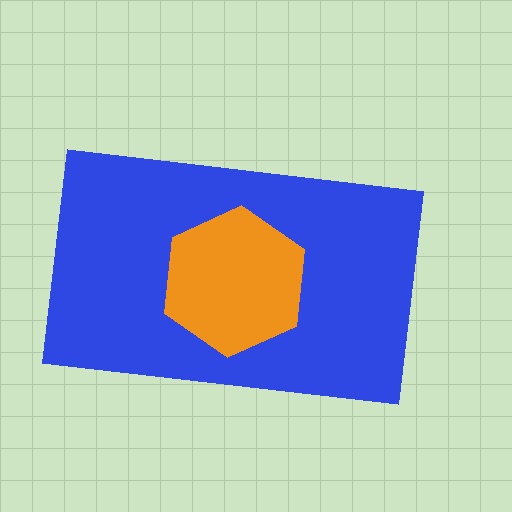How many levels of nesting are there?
2.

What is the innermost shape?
The orange hexagon.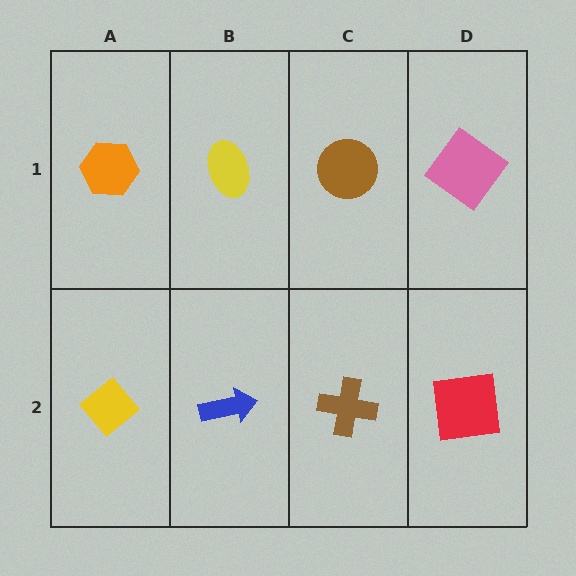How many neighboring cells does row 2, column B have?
3.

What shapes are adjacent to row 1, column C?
A brown cross (row 2, column C), a yellow ellipse (row 1, column B), a pink diamond (row 1, column D).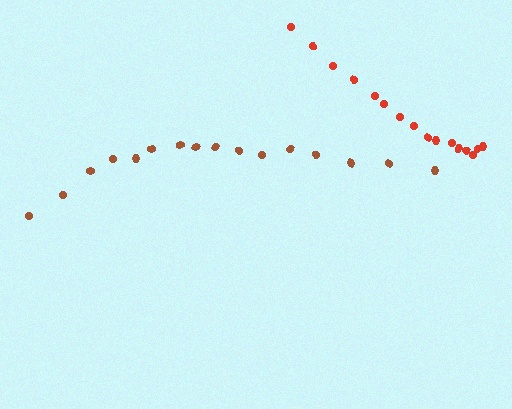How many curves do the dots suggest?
There are 2 distinct paths.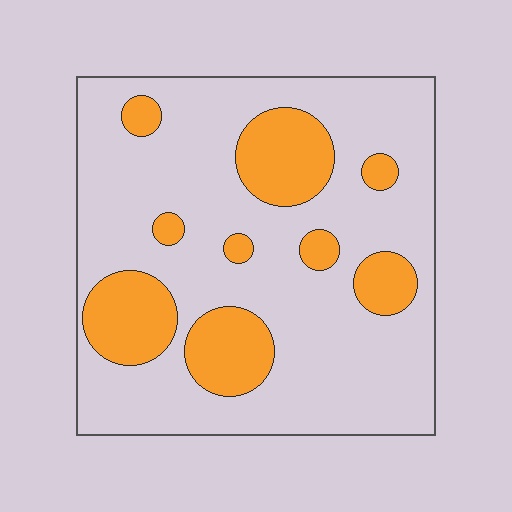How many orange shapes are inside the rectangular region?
9.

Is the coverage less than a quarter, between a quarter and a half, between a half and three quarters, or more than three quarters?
Less than a quarter.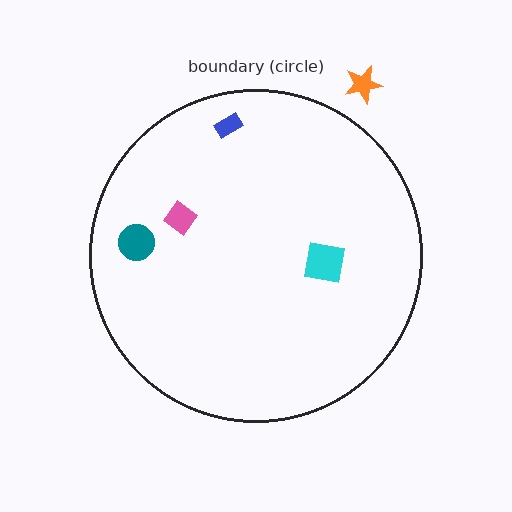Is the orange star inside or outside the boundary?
Outside.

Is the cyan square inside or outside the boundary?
Inside.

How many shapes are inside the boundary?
4 inside, 1 outside.